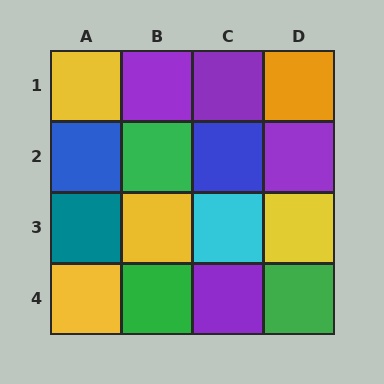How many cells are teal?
1 cell is teal.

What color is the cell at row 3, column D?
Yellow.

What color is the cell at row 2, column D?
Purple.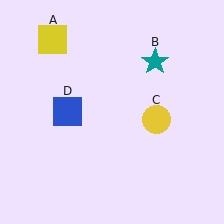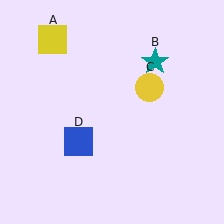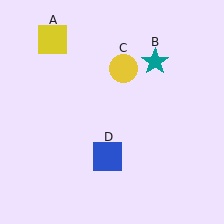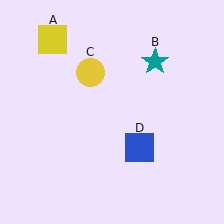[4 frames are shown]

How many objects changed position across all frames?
2 objects changed position: yellow circle (object C), blue square (object D).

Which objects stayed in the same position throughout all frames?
Yellow square (object A) and teal star (object B) remained stationary.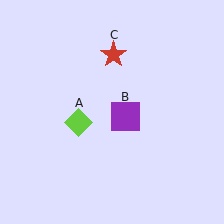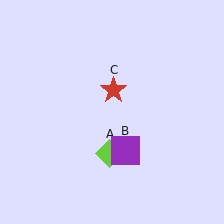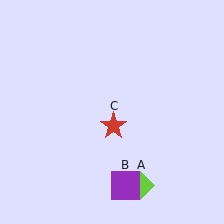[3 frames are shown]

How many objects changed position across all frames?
3 objects changed position: lime diamond (object A), purple square (object B), red star (object C).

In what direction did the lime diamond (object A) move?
The lime diamond (object A) moved down and to the right.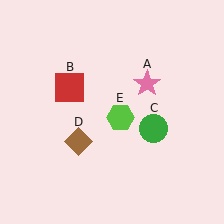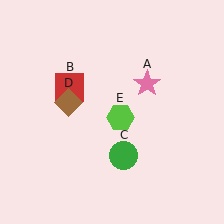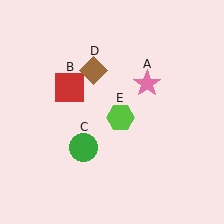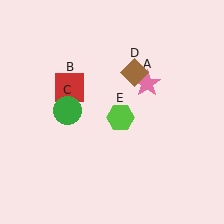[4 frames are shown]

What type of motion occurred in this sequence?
The green circle (object C), brown diamond (object D) rotated clockwise around the center of the scene.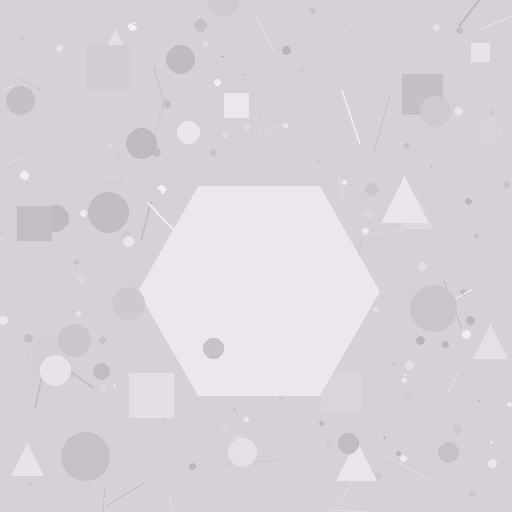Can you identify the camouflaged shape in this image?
The camouflaged shape is a hexagon.